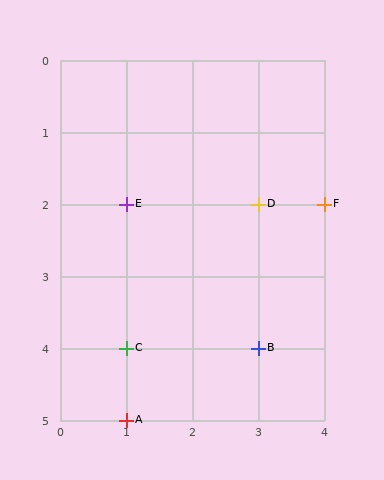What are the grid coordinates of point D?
Point D is at grid coordinates (3, 2).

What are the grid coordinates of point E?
Point E is at grid coordinates (1, 2).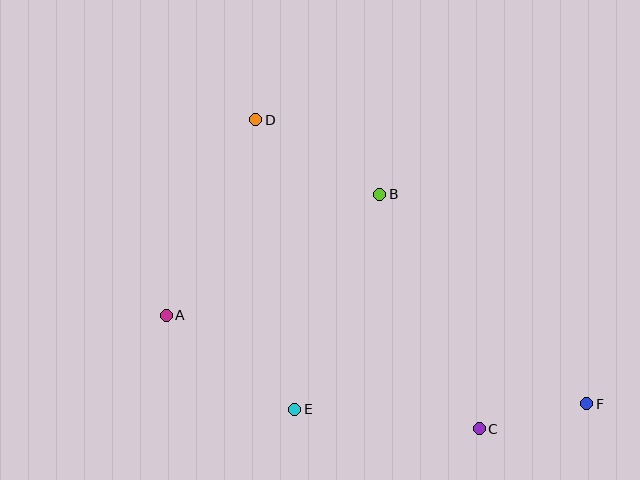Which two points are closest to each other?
Points C and F are closest to each other.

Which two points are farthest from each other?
Points D and F are farthest from each other.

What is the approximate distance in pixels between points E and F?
The distance between E and F is approximately 292 pixels.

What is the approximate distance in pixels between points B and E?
The distance between B and E is approximately 231 pixels.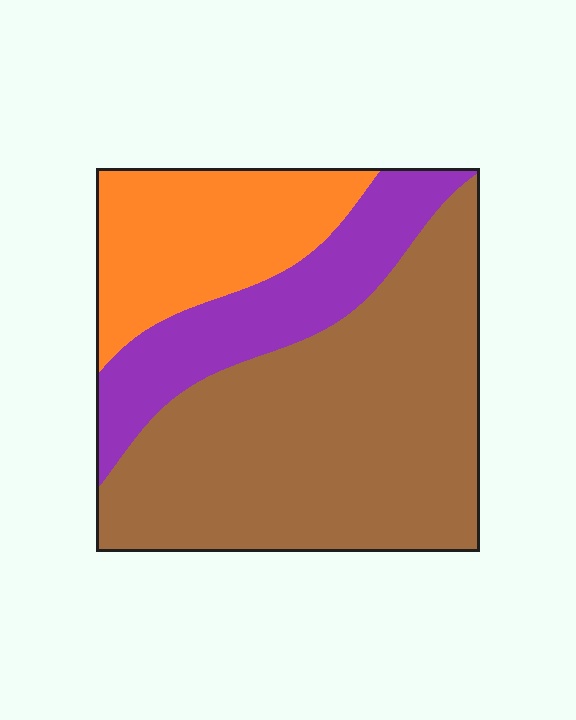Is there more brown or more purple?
Brown.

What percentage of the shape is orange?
Orange takes up about one fifth (1/5) of the shape.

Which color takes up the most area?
Brown, at roughly 55%.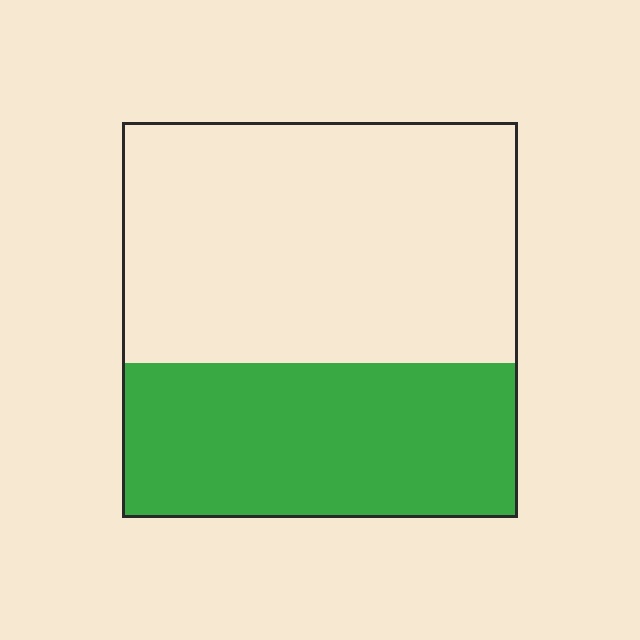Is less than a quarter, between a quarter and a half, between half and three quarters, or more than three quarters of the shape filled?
Between a quarter and a half.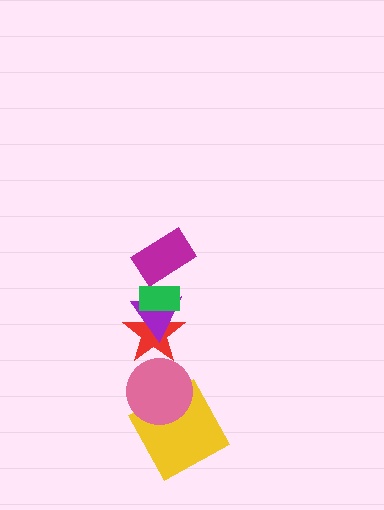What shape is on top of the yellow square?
The pink circle is on top of the yellow square.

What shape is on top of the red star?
The purple triangle is on top of the red star.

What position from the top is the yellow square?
The yellow square is 6th from the top.